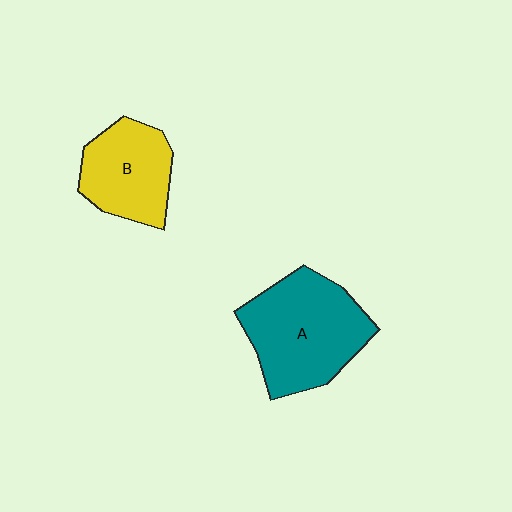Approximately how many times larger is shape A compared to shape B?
Approximately 1.5 times.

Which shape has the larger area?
Shape A (teal).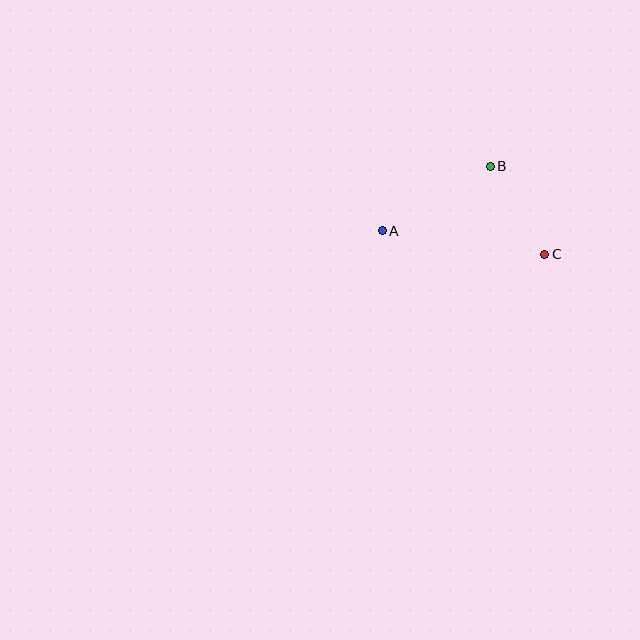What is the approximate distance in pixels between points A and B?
The distance between A and B is approximately 126 pixels.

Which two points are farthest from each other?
Points A and C are farthest from each other.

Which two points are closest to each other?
Points B and C are closest to each other.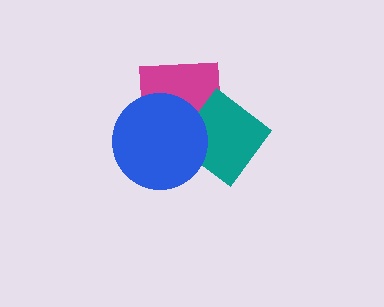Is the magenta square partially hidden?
Yes, it is partially covered by another shape.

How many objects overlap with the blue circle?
2 objects overlap with the blue circle.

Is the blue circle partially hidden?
No, no other shape covers it.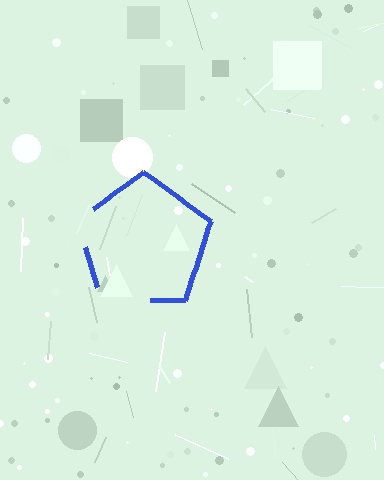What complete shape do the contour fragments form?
The contour fragments form a pentagon.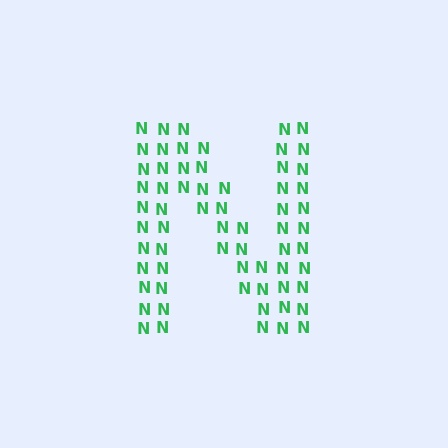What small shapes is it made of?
It is made of small letter N's.